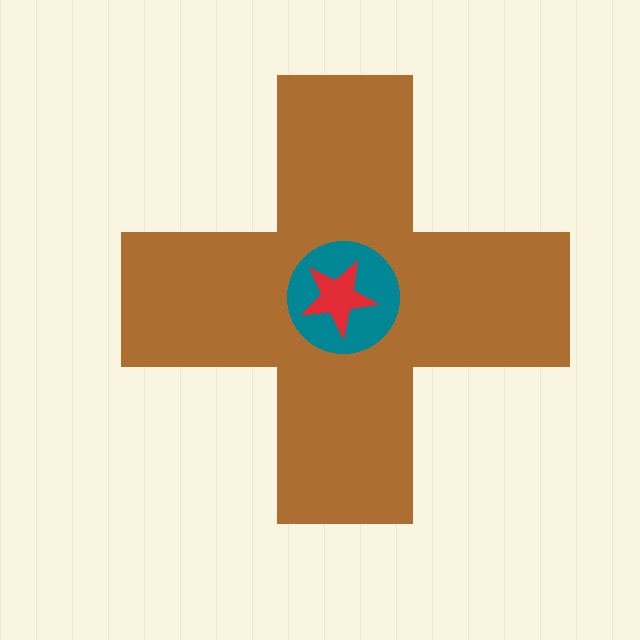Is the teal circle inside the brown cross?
Yes.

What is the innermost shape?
The red star.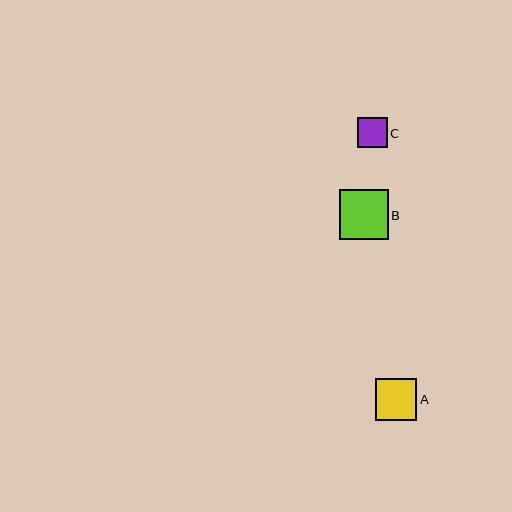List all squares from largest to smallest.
From largest to smallest: B, A, C.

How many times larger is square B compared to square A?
Square B is approximately 1.2 times the size of square A.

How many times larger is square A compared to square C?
Square A is approximately 1.4 times the size of square C.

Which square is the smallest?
Square C is the smallest with a size of approximately 29 pixels.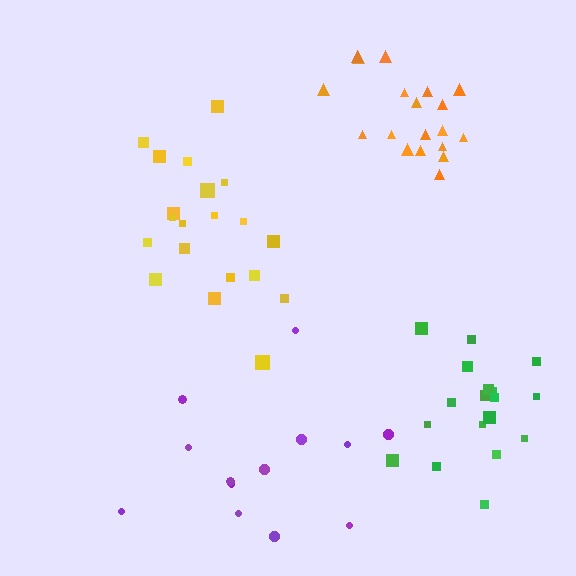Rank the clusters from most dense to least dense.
orange, green, yellow, purple.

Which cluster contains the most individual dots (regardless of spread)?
Yellow (20).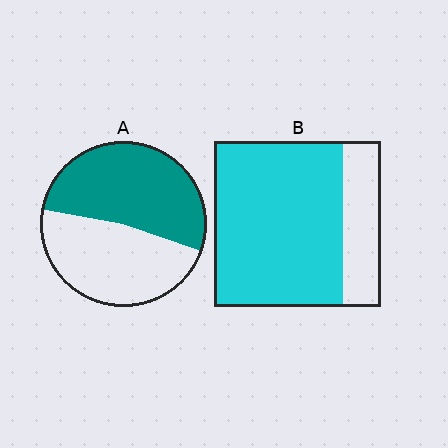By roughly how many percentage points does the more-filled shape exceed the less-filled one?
By roughly 25 percentage points (B over A).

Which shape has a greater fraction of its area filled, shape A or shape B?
Shape B.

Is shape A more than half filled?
Roughly half.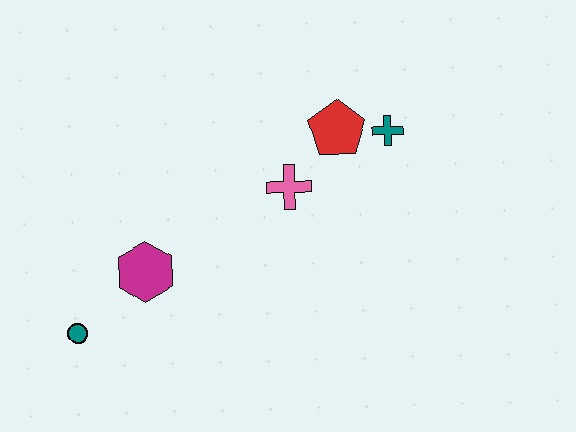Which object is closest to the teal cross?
The red pentagon is closest to the teal cross.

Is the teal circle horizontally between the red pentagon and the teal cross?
No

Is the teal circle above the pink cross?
No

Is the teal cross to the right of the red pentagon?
Yes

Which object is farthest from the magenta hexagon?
The teal cross is farthest from the magenta hexagon.